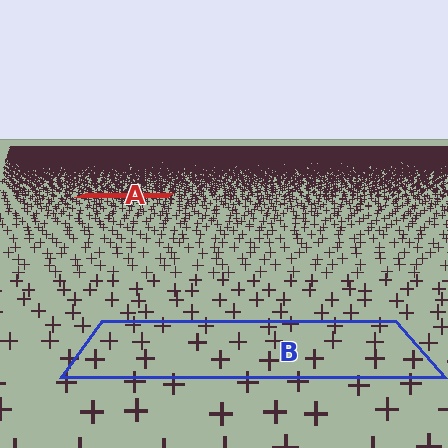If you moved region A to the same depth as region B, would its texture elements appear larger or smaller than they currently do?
They would appear larger. At a closer depth, the same texture elements are projected at a bigger on-screen size.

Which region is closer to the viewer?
Region B is closer. The texture elements there are larger and more spread out.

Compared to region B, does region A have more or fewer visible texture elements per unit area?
Region A has more texture elements per unit area — they are packed more densely because it is farther away.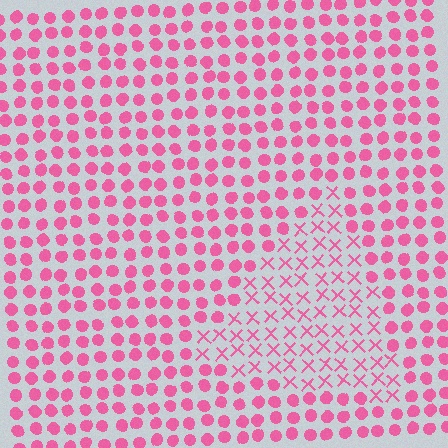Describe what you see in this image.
The image is filled with small pink elements arranged in a uniform grid. A triangle-shaped region contains X marks, while the surrounding area contains circles. The boundary is defined purely by the change in element shape.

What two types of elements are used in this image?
The image uses X marks inside the triangle region and circles outside it.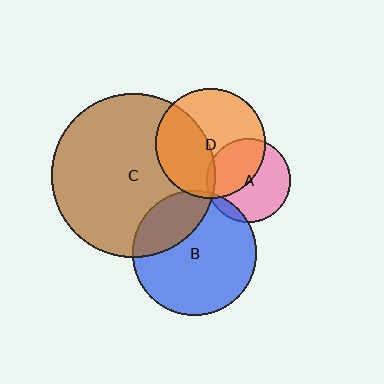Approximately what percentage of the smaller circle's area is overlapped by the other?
Approximately 25%.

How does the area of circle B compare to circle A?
Approximately 2.2 times.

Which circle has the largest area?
Circle C (brown).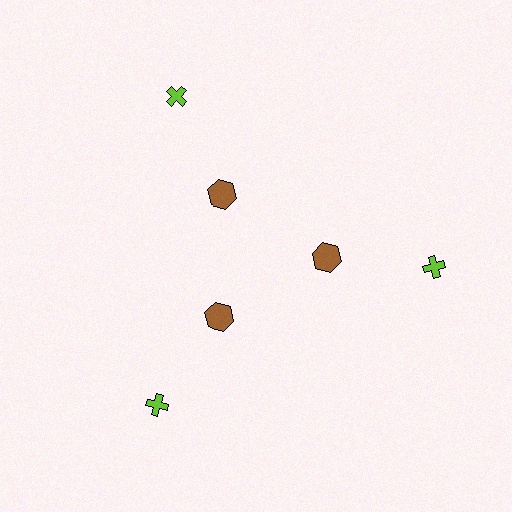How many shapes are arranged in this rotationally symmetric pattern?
There are 6 shapes, arranged in 3 groups of 2.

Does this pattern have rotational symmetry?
Yes, this pattern has 3-fold rotational symmetry. It looks the same after rotating 120 degrees around the center.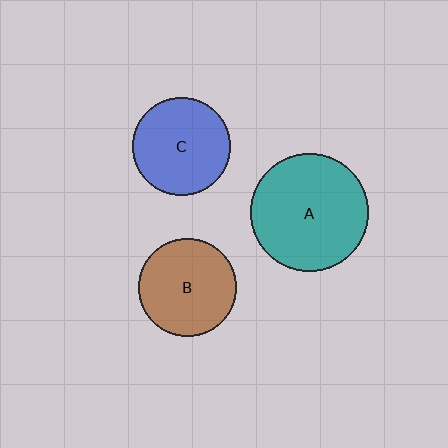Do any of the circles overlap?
No, none of the circles overlap.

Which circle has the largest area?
Circle A (teal).